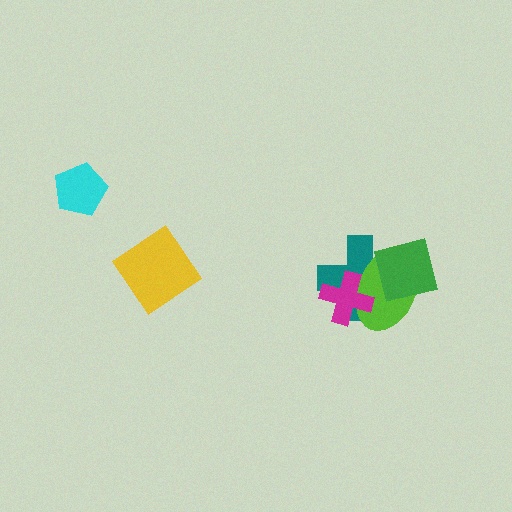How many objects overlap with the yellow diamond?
0 objects overlap with the yellow diamond.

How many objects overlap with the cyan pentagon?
0 objects overlap with the cyan pentagon.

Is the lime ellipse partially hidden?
Yes, it is partially covered by another shape.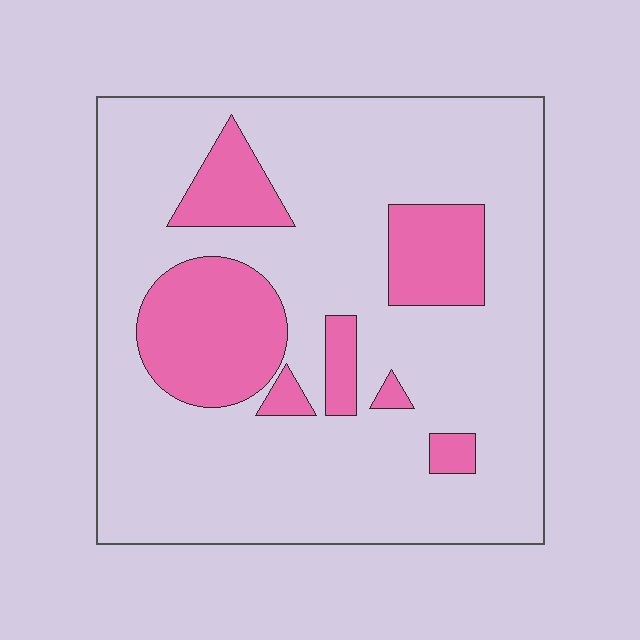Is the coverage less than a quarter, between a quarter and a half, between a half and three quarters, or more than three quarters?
Less than a quarter.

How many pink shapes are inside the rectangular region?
7.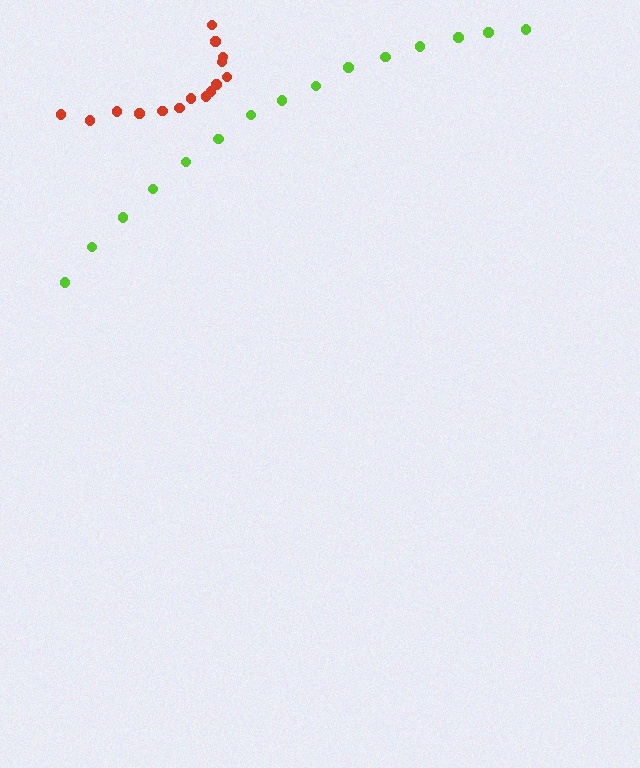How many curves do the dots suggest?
There are 2 distinct paths.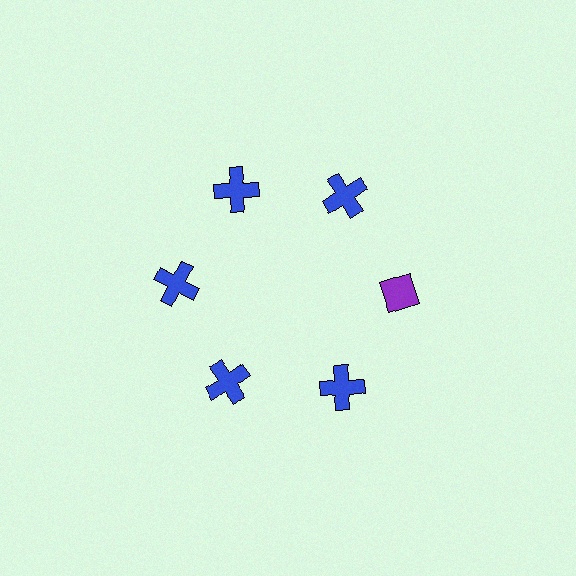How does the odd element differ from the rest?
It differs in both color (purple instead of blue) and shape (diamond instead of cross).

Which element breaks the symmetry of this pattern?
The purple diamond at roughly the 3 o'clock position breaks the symmetry. All other shapes are blue crosses.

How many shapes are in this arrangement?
There are 6 shapes arranged in a ring pattern.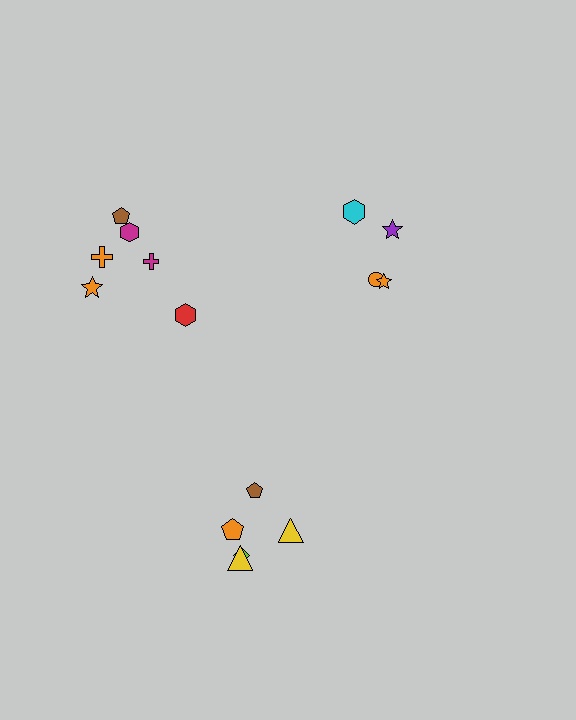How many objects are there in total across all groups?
There are 15 objects.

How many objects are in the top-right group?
There are 4 objects.